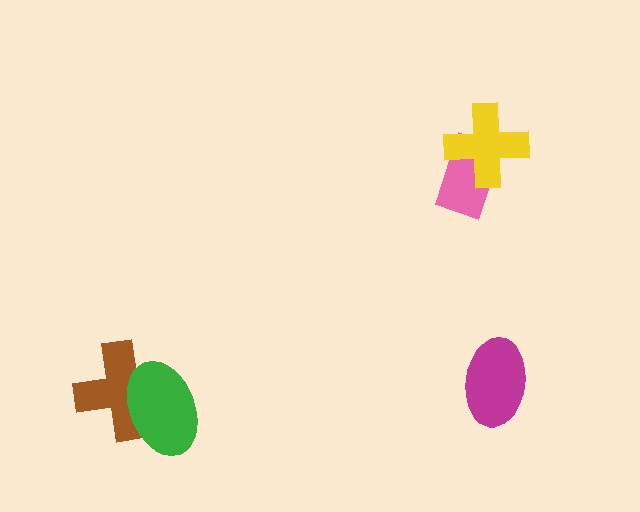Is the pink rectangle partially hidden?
Yes, it is partially covered by another shape.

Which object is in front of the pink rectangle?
The yellow cross is in front of the pink rectangle.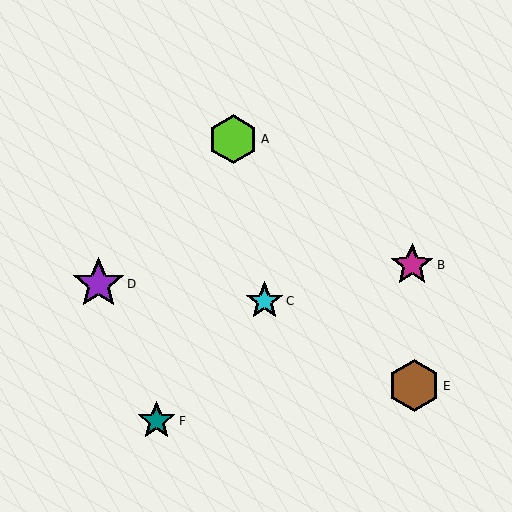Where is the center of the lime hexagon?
The center of the lime hexagon is at (233, 139).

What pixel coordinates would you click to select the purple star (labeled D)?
Click at (99, 284) to select the purple star D.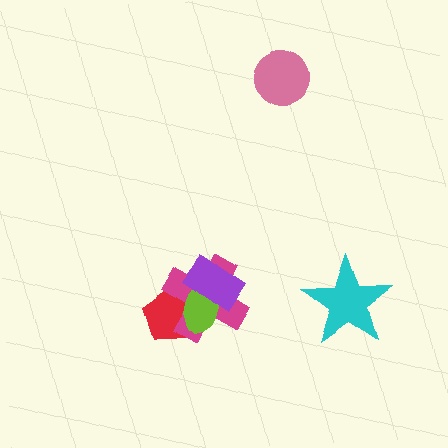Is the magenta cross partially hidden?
Yes, it is partially covered by another shape.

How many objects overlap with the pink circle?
0 objects overlap with the pink circle.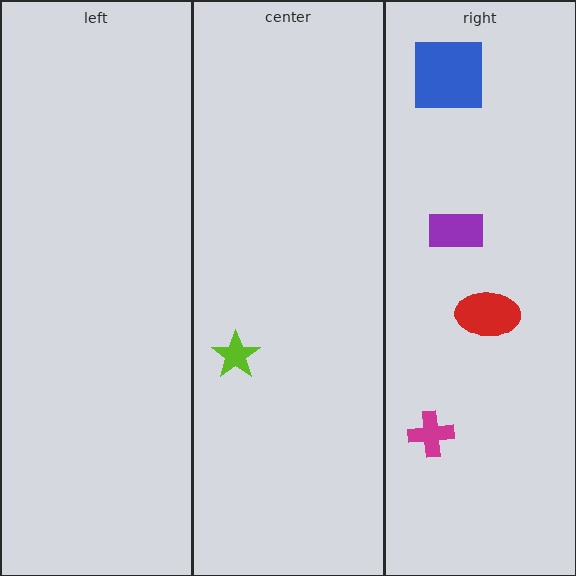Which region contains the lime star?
The center region.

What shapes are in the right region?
The blue square, the magenta cross, the purple rectangle, the red ellipse.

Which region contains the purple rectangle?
The right region.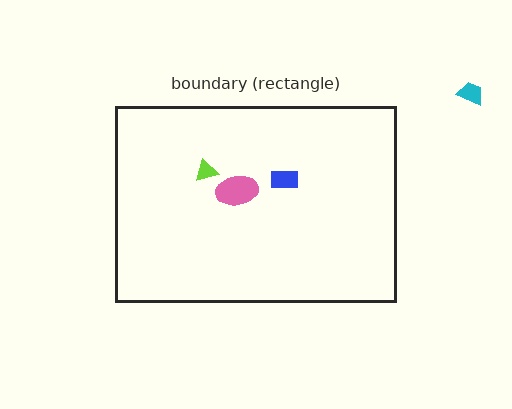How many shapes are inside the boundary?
3 inside, 1 outside.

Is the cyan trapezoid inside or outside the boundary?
Outside.